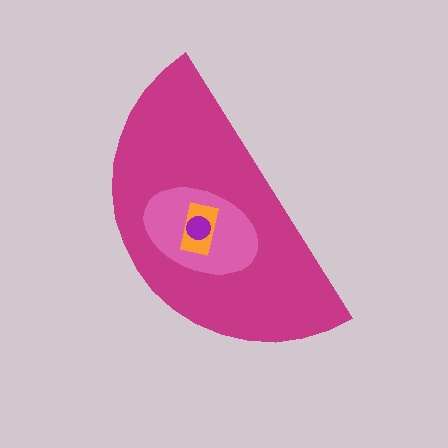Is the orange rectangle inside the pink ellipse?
Yes.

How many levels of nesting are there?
4.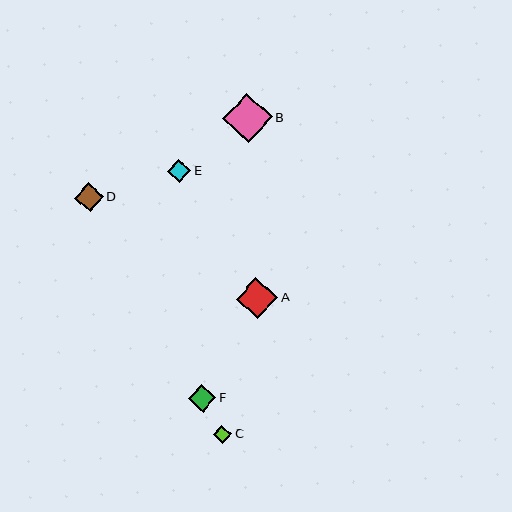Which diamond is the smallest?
Diamond C is the smallest with a size of approximately 18 pixels.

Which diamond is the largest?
Diamond B is the largest with a size of approximately 49 pixels.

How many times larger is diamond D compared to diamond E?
Diamond D is approximately 1.2 times the size of diamond E.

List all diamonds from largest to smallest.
From largest to smallest: B, A, D, F, E, C.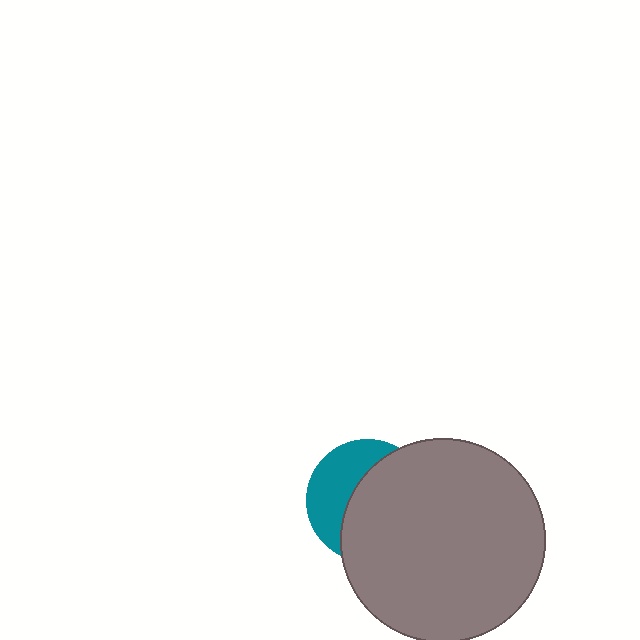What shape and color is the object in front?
The object in front is a gray circle.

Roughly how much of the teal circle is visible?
A small part of it is visible (roughly 39%).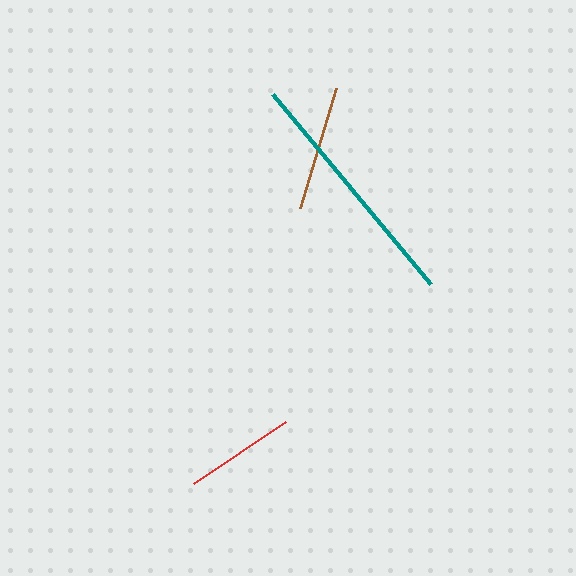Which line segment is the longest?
The teal line is the longest at approximately 247 pixels.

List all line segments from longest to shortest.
From longest to shortest: teal, brown, red.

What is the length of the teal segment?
The teal segment is approximately 247 pixels long.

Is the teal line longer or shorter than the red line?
The teal line is longer than the red line.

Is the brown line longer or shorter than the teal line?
The teal line is longer than the brown line.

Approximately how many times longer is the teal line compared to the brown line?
The teal line is approximately 2.0 times the length of the brown line.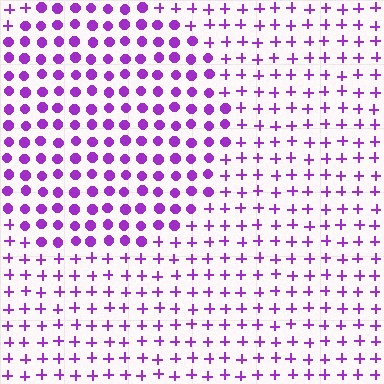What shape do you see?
I see a circle.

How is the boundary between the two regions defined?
The boundary is defined by a change in element shape: circles inside vs. plus signs outside. All elements share the same color and spacing.